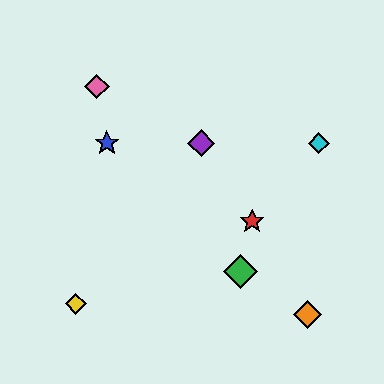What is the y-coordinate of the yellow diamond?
The yellow diamond is at y≈304.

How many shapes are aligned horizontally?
3 shapes (the blue star, the purple diamond, the cyan diamond) are aligned horizontally.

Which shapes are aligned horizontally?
The blue star, the purple diamond, the cyan diamond are aligned horizontally.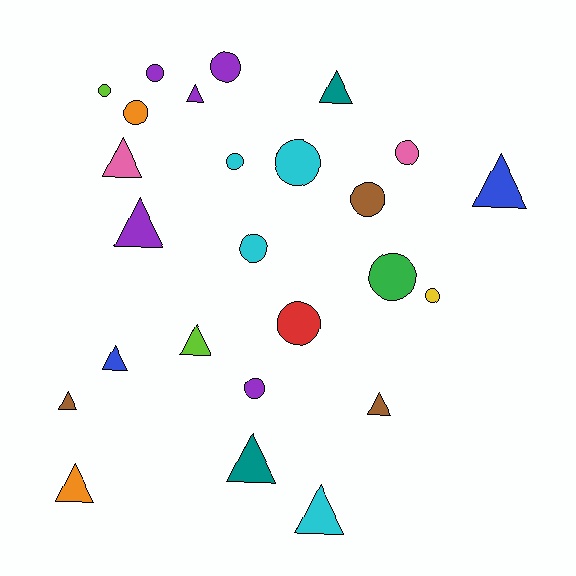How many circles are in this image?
There are 13 circles.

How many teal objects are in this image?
There are 2 teal objects.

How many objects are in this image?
There are 25 objects.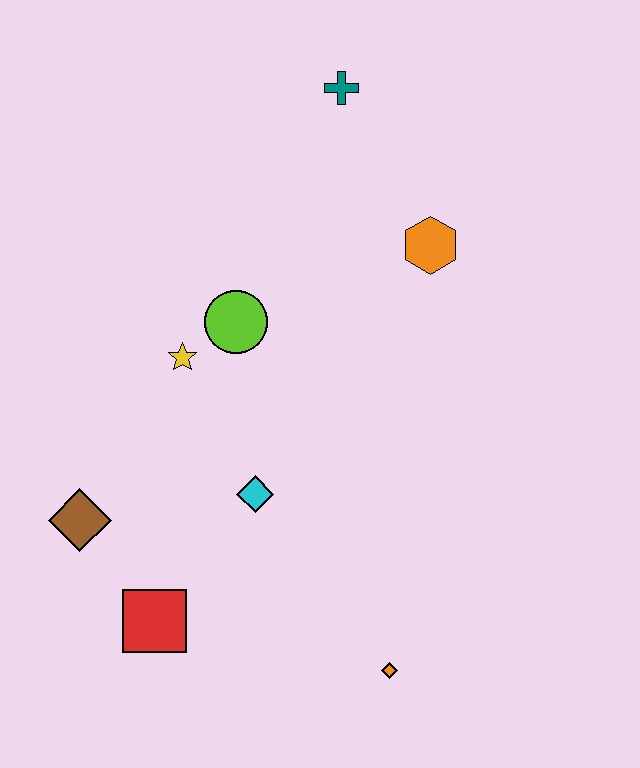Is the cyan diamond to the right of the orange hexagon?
No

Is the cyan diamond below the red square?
No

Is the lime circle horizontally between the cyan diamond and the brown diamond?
Yes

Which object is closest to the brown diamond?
The red square is closest to the brown diamond.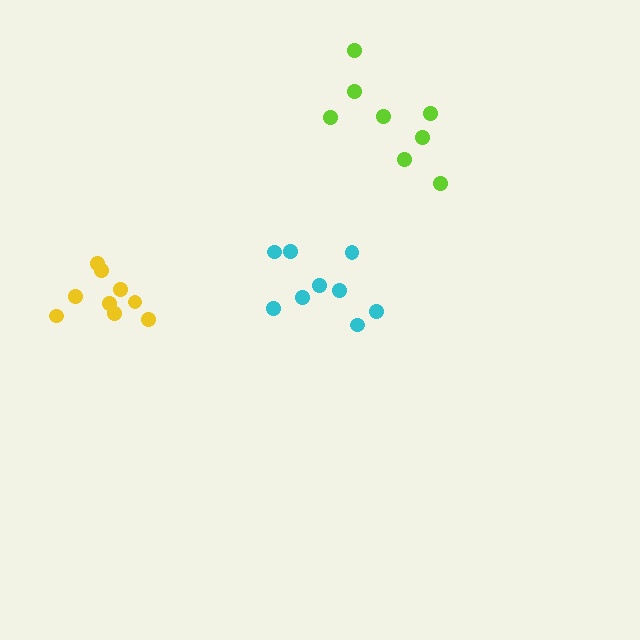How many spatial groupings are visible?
There are 3 spatial groupings.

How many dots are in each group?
Group 1: 9 dots, Group 2: 9 dots, Group 3: 8 dots (26 total).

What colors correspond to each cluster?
The clusters are colored: yellow, cyan, lime.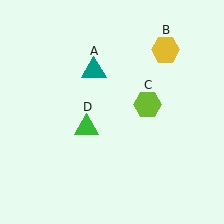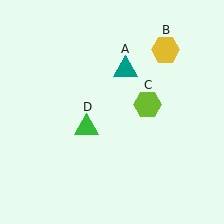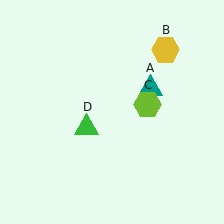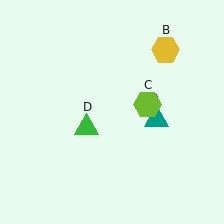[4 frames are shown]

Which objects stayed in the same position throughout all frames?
Yellow hexagon (object B) and lime hexagon (object C) and green triangle (object D) remained stationary.